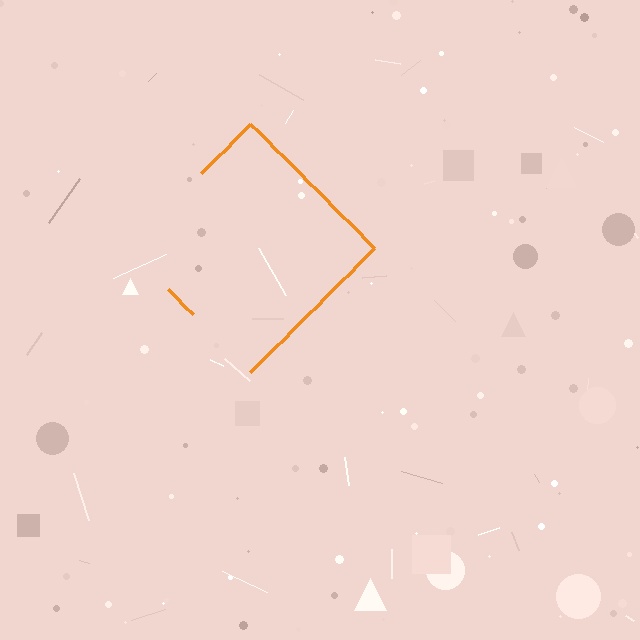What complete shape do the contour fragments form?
The contour fragments form a diamond.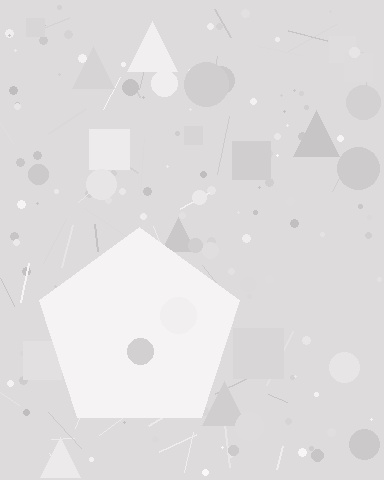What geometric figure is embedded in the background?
A pentagon is embedded in the background.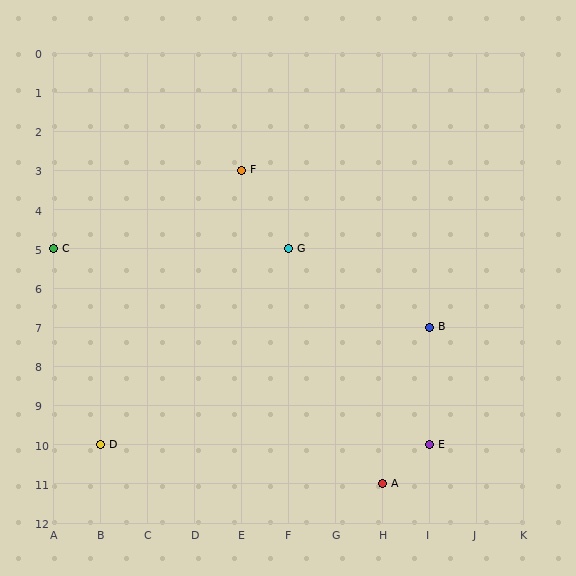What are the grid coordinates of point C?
Point C is at grid coordinates (A, 5).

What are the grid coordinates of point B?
Point B is at grid coordinates (I, 7).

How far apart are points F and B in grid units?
Points F and B are 4 columns and 4 rows apart (about 5.7 grid units diagonally).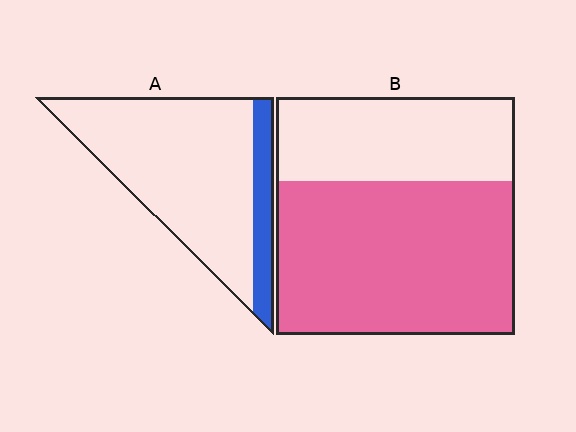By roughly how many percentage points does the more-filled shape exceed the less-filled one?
By roughly 50 percentage points (B over A).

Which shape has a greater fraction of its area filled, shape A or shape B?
Shape B.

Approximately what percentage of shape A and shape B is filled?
A is approximately 15% and B is approximately 65%.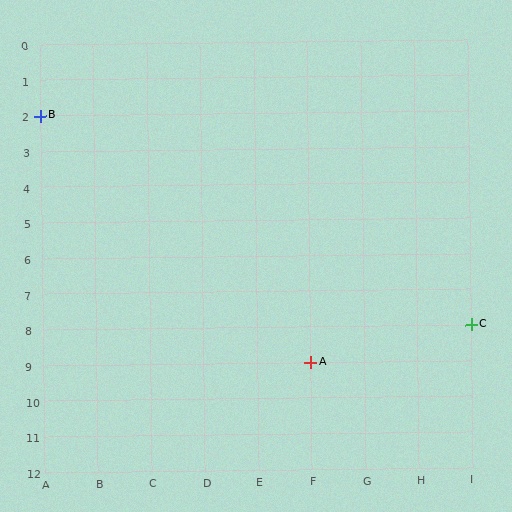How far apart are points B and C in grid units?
Points B and C are 8 columns and 6 rows apart (about 10.0 grid units diagonally).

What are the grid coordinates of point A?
Point A is at grid coordinates (F, 9).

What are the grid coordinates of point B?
Point B is at grid coordinates (A, 2).